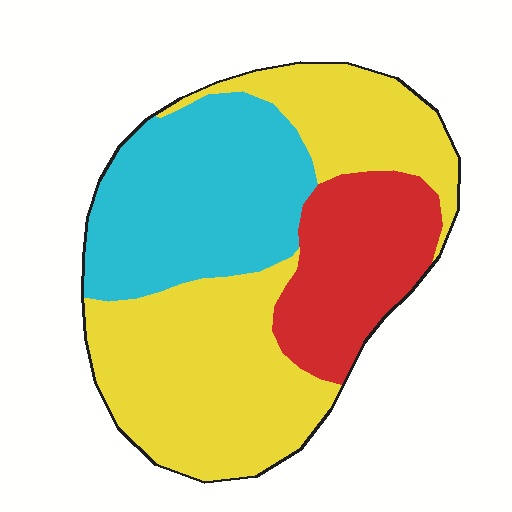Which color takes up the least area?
Red, at roughly 20%.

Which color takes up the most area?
Yellow, at roughly 50%.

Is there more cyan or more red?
Cyan.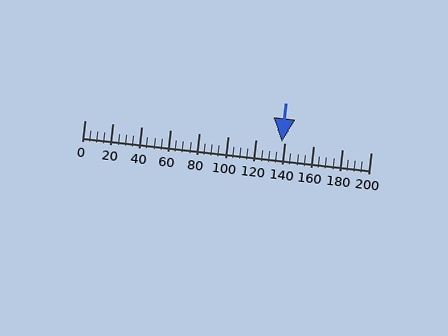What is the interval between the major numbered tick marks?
The major tick marks are spaced 20 units apart.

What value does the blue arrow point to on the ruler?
The blue arrow points to approximately 138.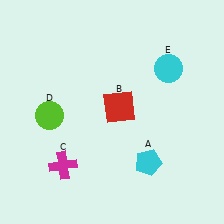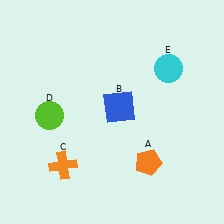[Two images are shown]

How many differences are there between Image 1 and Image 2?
There are 3 differences between the two images.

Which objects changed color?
A changed from cyan to orange. B changed from red to blue. C changed from magenta to orange.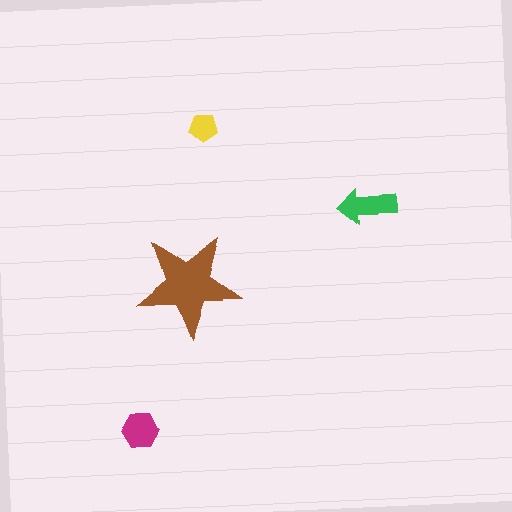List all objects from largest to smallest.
The brown star, the green arrow, the magenta hexagon, the yellow pentagon.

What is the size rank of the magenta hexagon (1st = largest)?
3rd.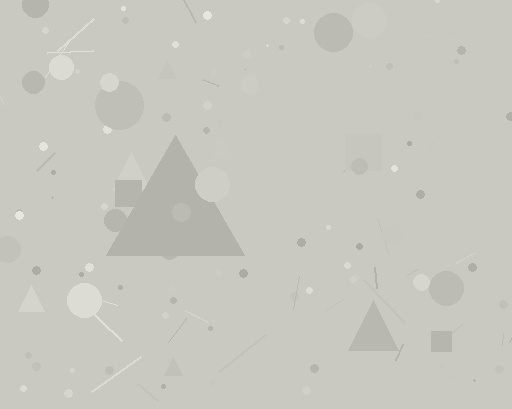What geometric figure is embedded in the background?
A triangle is embedded in the background.